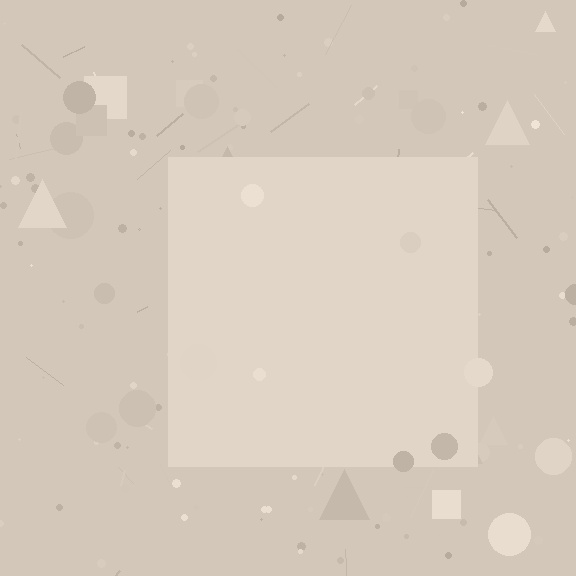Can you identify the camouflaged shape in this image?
The camouflaged shape is a square.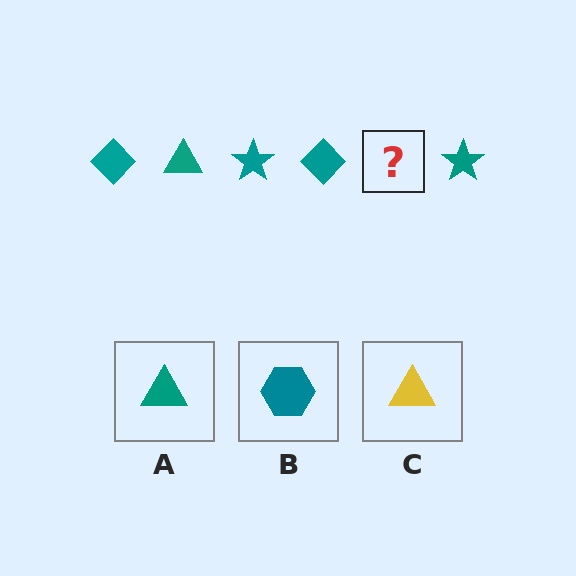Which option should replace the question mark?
Option A.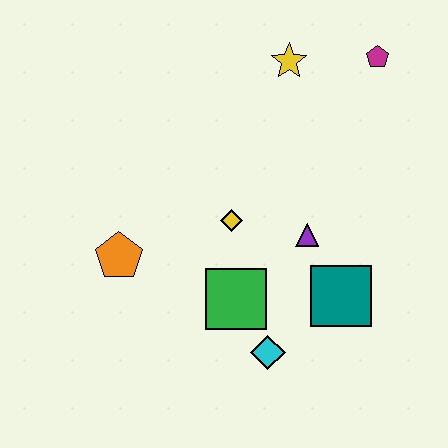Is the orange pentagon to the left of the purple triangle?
Yes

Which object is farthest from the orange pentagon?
The magenta pentagon is farthest from the orange pentagon.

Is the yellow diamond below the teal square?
No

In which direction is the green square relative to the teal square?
The green square is to the left of the teal square.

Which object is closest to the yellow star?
The magenta pentagon is closest to the yellow star.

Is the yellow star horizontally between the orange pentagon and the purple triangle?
Yes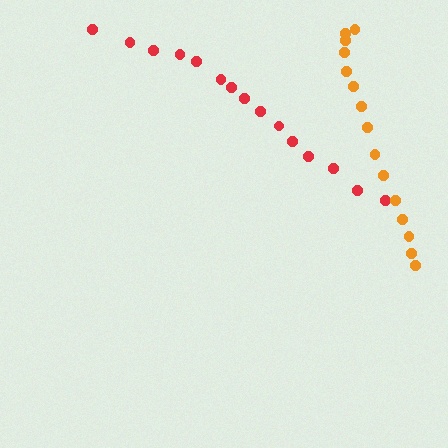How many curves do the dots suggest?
There are 2 distinct paths.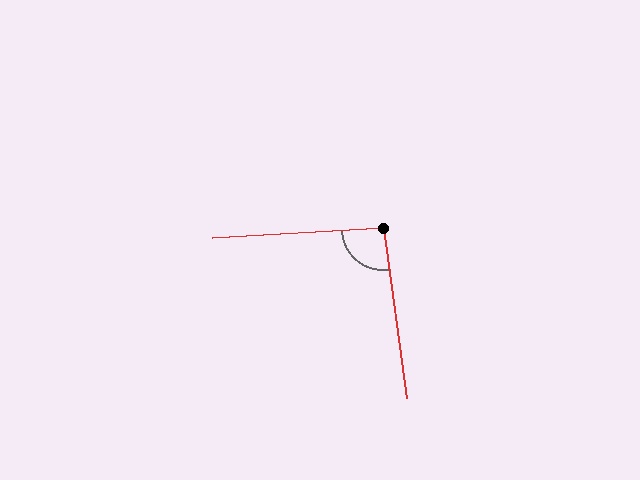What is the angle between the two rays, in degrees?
Approximately 95 degrees.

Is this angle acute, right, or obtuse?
It is approximately a right angle.